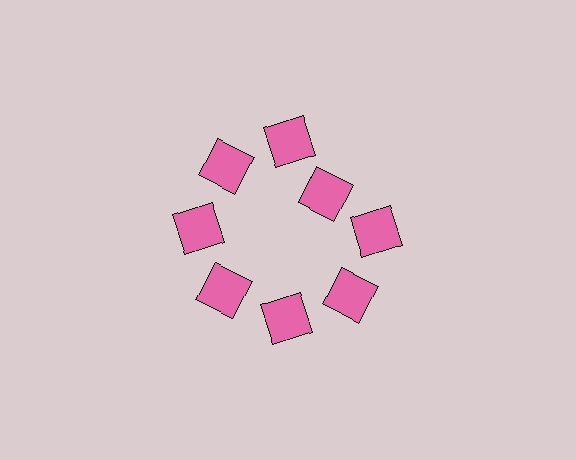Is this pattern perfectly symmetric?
No. The 8 pink squares are arranged in a ring, but one element near the 2 o'clock position is pulled inward toward the center, breaking the 8-fold rotational symmetry.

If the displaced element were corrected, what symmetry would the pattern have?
It would have 8-fold rotational symmetry — the pattern would map onto itself every 45 degrees.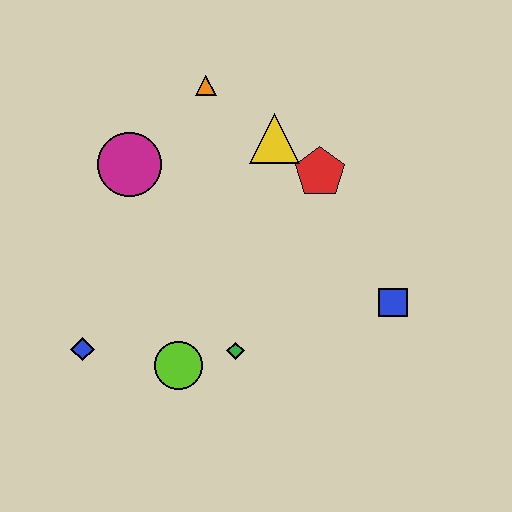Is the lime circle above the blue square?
No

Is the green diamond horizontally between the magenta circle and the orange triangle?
No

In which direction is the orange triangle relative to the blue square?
The orange triangle is above the blue square.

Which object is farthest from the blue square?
The blue diamond is farthest from the blue square.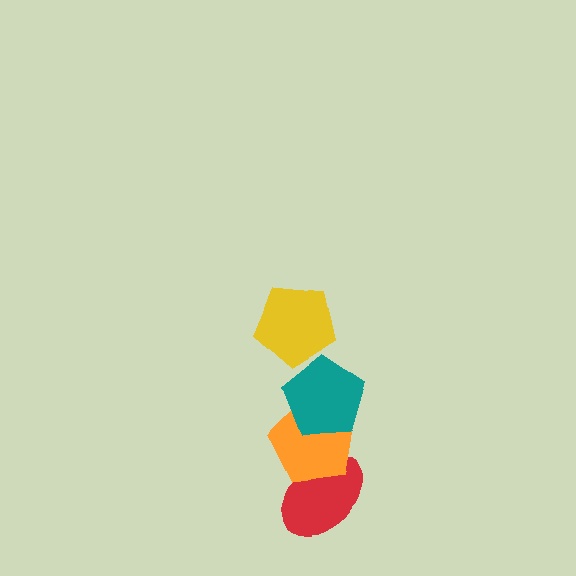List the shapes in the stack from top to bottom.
From top to bottom: the yellow pentagon, the teal pentagon, the orange pentagon, the red ellipse.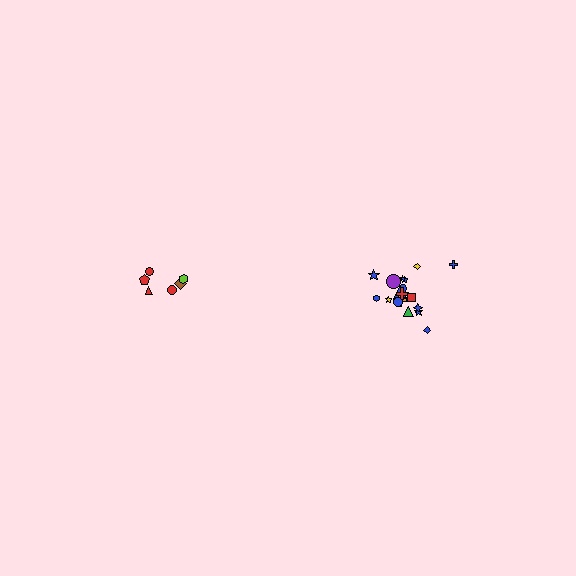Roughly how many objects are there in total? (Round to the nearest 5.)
Roughly 25 objects in total.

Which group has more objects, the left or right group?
The right group.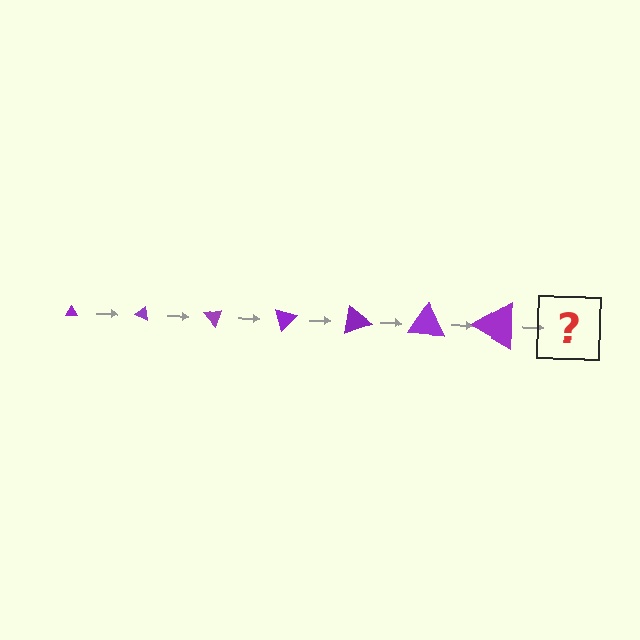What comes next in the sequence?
The next element should be a triangle, larger than the previous one and rotated 175 degrees from the start.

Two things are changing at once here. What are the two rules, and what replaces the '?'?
The two rules are that the triangle grows larger each step and it rotates 25 degrees each step. The '?' should be a triangle, larger than the previous one and rotated 175 degrees from the start.